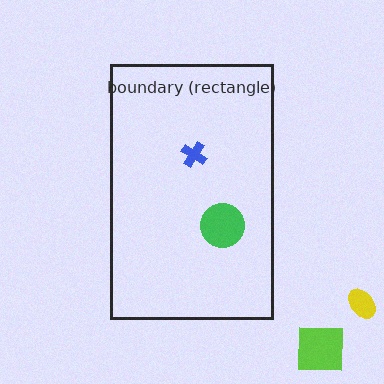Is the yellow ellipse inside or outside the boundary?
Outside.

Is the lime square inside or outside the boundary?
Outside.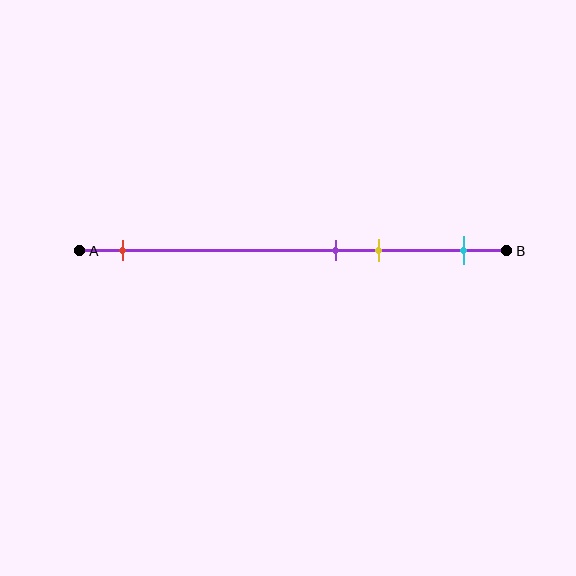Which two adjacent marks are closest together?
The purple and yellow marks are the closest adjacent pair.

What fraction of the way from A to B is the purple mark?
The purple mark is approximately 60% (0.6) of the way from A to B.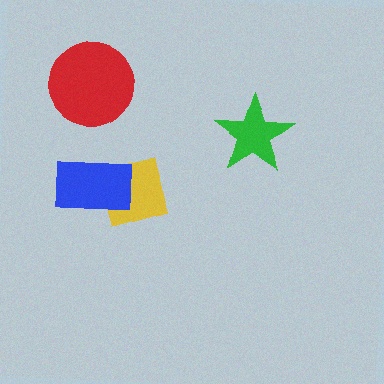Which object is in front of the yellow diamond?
The blue rectangle is in front of the yellow diamond.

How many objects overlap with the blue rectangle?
1 object overlaps with the blue rectangle.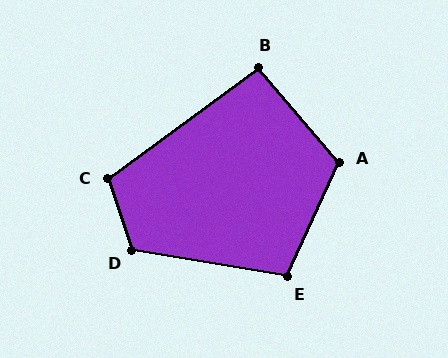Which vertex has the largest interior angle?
D, at approximately 118 degrees.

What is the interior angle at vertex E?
Approximately 105 degrees (obtuse).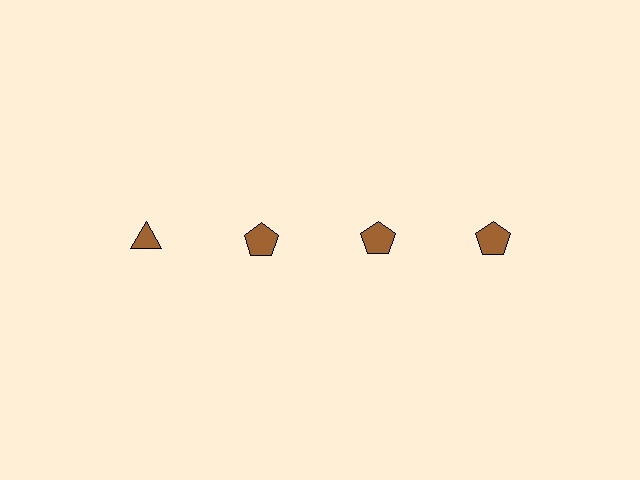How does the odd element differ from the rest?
It has a different shape: triangle instead of pentagon.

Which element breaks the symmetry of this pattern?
The brown triangle in the top row, leftmost column breaks the symmetry. All other shapes are brown pentagons.